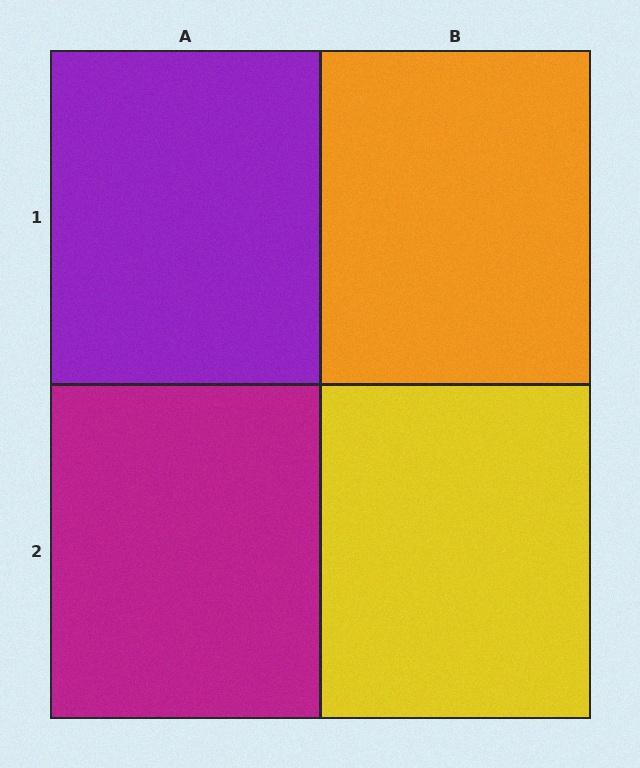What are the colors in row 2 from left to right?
Magenta, yellow.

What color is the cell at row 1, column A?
Purple.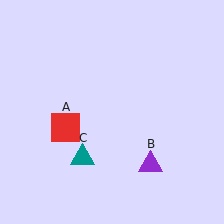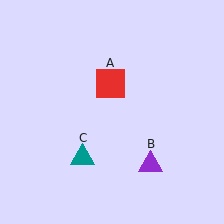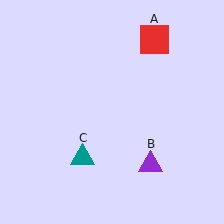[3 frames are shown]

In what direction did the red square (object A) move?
The red square (object A) moved up and to the right.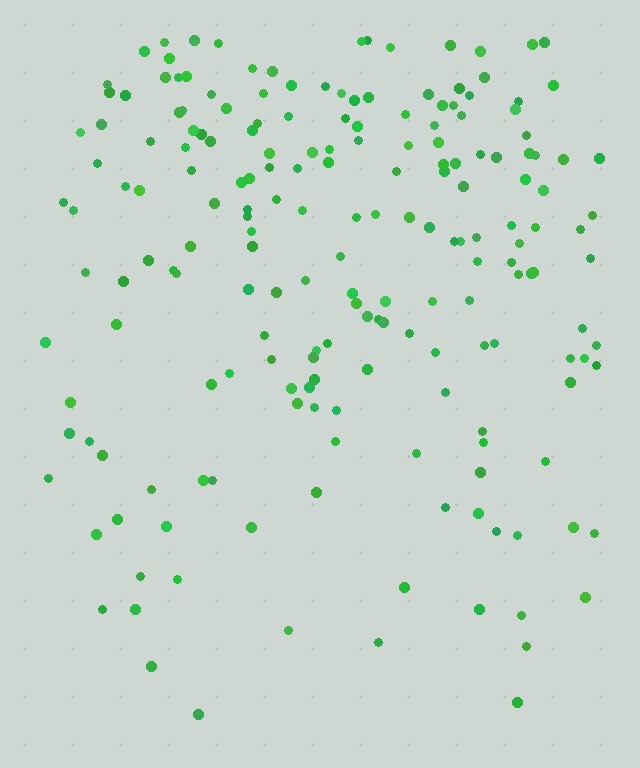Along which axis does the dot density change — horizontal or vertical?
Vertical.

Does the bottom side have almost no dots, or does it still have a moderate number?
Still a moderate number, just noticeably fewer than the top.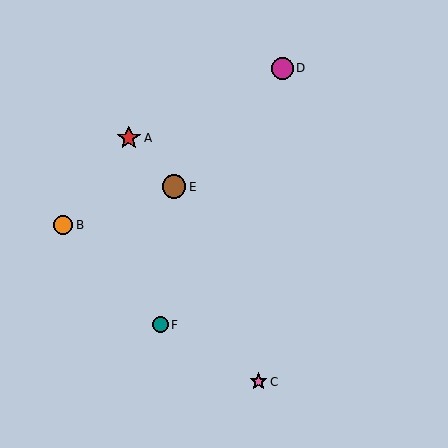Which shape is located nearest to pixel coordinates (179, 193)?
The brown circle (labeled E) at (174, 187) is nearest to that location.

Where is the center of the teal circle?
The center of the teal circle is at (160, 325).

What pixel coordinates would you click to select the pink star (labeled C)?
Click at (259, 382) to select the pink star C.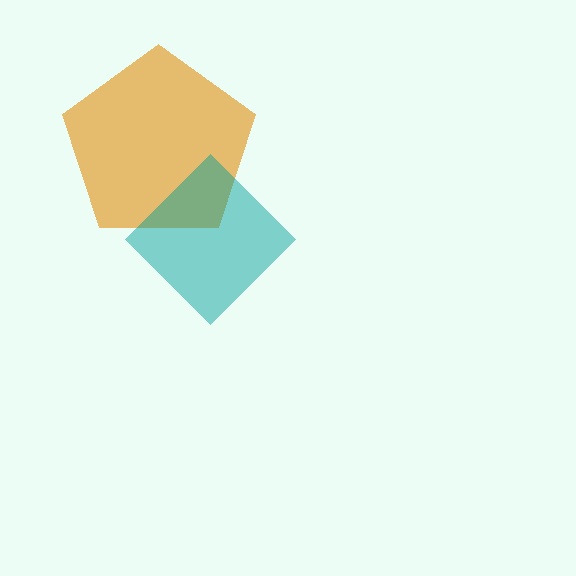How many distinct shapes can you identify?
There are 2 distinct shapes: an orange pentagon, a teal diamond.